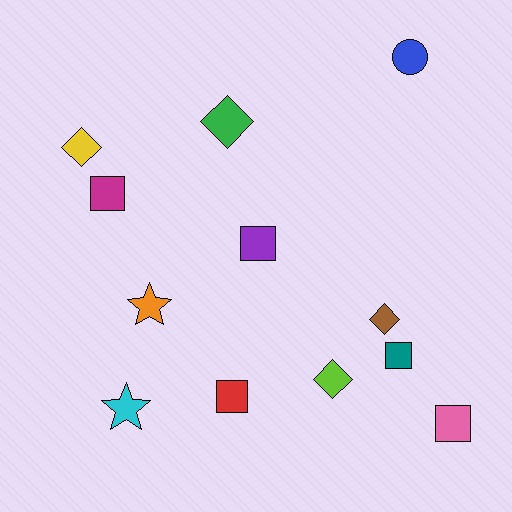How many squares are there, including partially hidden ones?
There are 5 squares.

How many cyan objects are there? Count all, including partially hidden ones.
There is 1 cyan object.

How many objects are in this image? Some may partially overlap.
There are 12 objects.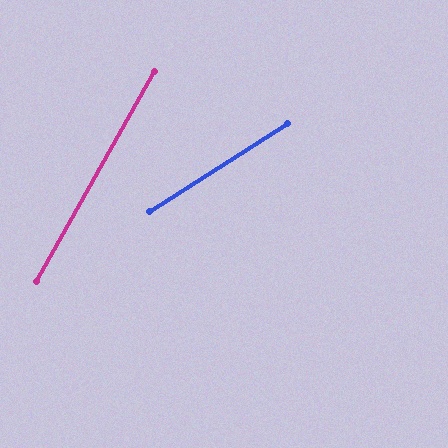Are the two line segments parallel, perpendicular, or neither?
Neither parallel nor perpendicular — they differ by about 28°.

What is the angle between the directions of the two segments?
Approximately 28 degrees.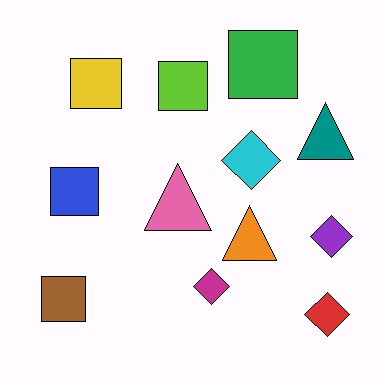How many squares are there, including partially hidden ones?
There are 5 squares.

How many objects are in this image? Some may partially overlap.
There are 12 objects.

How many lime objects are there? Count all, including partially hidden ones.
There is 1 lime object.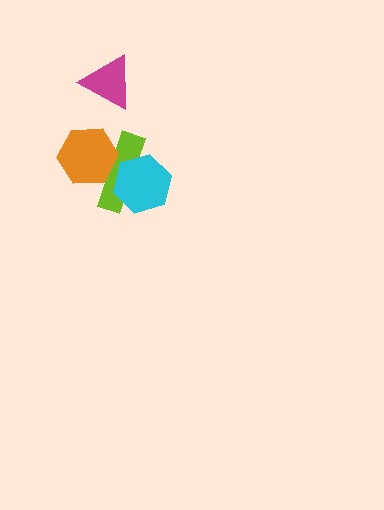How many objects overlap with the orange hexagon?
1 object overlaps with the orange hexagon.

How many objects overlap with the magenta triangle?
0 objects overlap with the magenta triangle.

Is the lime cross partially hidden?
Yes, it is partially covered by another shape.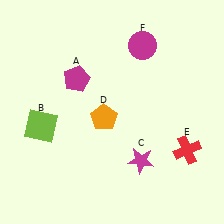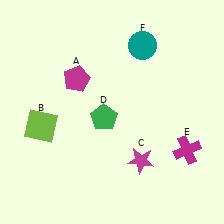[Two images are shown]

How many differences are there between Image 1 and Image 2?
There are 3 differences between the two images.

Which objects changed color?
D changed from orange to green. E changed from red to magenta. F changed from magenta to teal.